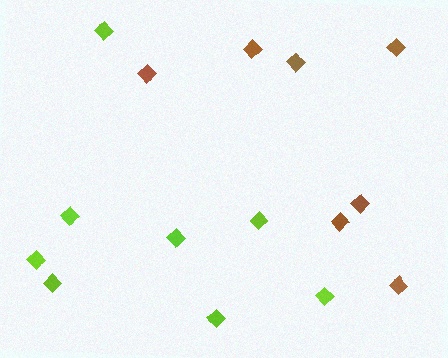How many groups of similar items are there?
There are 2 groups: one group of brown diamonds (7) and one group of lime diamonds (8).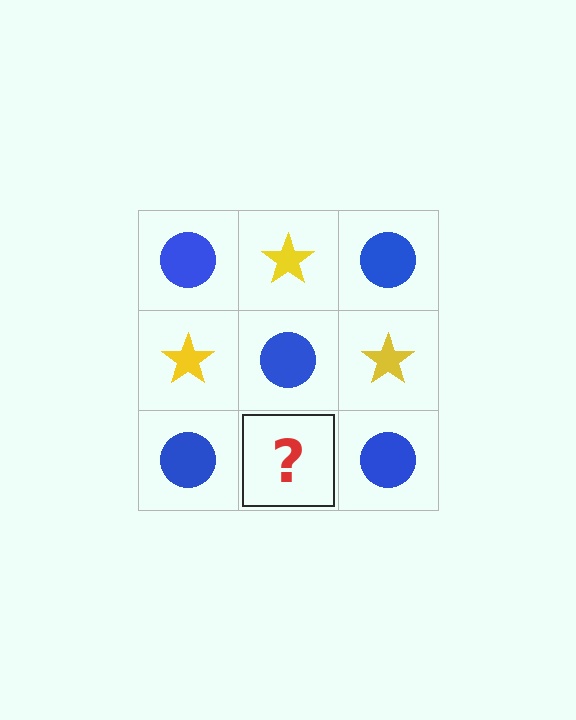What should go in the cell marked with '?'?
The missing cell should contain a yellow star.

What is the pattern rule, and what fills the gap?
The rule is that it alternates blue circle and yellow star in a checkerboard pattern. The gap should be filled with a yellow star.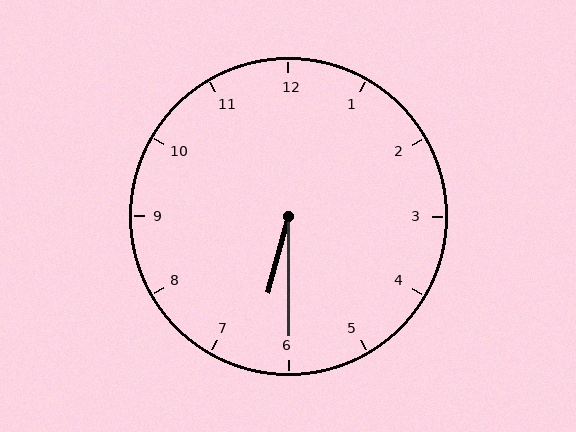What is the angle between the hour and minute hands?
Approximately 15 degrees.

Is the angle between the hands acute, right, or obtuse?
It is acute.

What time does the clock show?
6:30.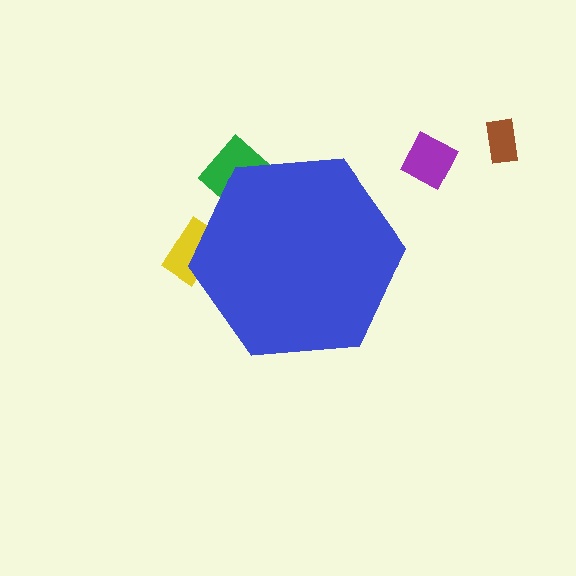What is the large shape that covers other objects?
A blue hexagon.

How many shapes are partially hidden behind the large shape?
2 shapes are partially hidden.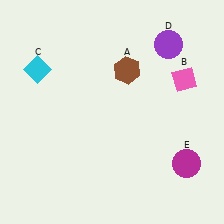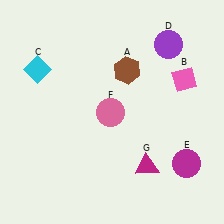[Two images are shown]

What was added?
A pink circle (F), a magenta triangle (G) were added in Image 2.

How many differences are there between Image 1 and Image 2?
There are 2 differences between the two images.